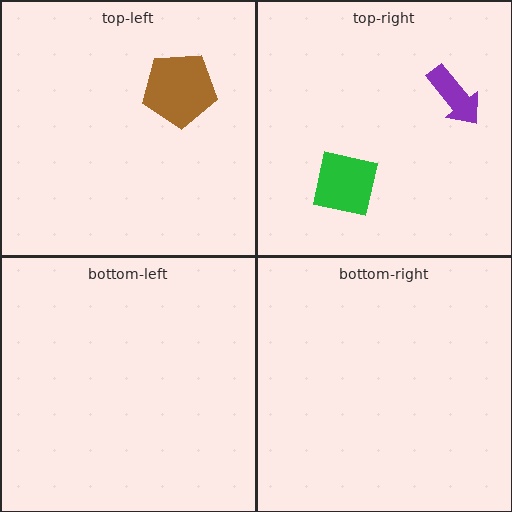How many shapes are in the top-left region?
1.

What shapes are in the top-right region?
The purple arrow, the green square.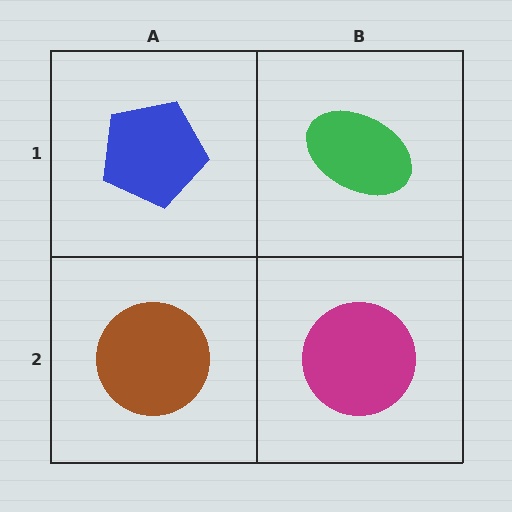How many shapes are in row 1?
2 shapes.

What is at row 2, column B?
A magenta circle.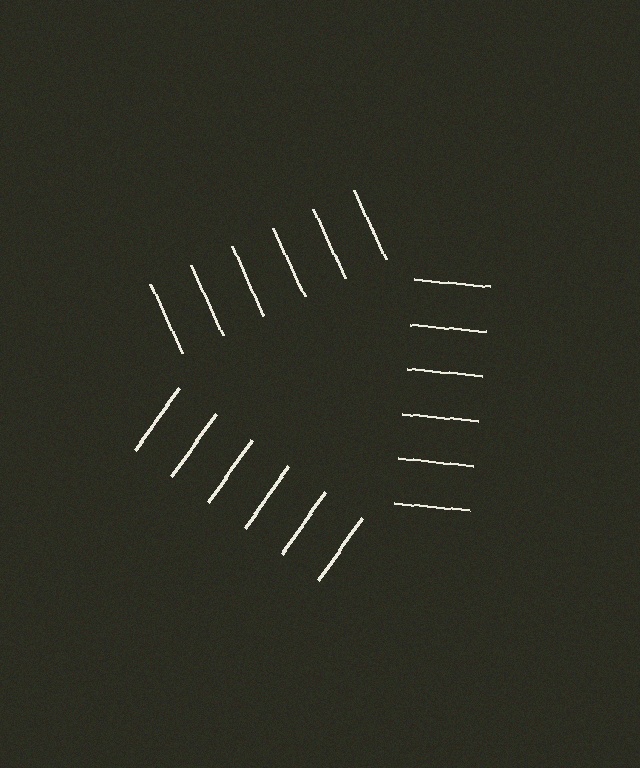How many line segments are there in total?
18 — 6 along each of the 3 edges.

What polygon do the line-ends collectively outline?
An illusory triangle — the line segments terminate on its edges but no continuous stroke is drawn.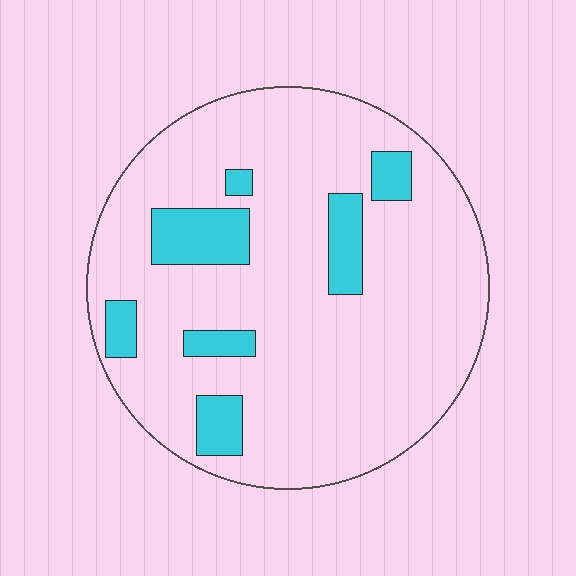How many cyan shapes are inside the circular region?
7.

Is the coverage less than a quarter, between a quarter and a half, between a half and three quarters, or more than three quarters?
Less than a quarter.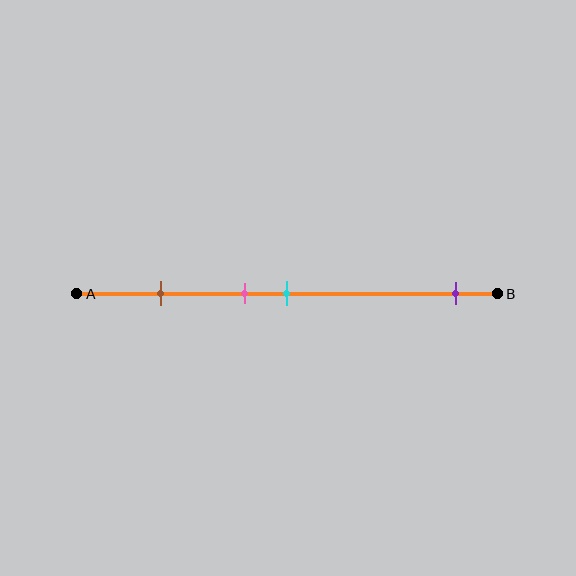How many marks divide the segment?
There are 4 marks dividing the segment.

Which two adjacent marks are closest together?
The pink and cyan marks are the closest adjacent pair.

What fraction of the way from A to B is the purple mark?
The purple mark is approximately 90% (0.9) of the way from A to B.